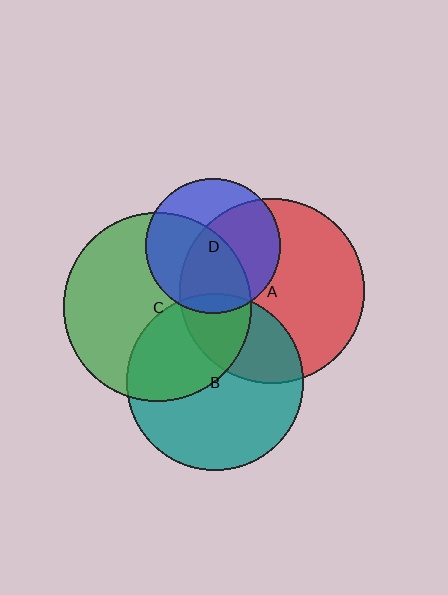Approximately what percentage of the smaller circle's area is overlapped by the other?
Approximately 5%.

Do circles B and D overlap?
Yes.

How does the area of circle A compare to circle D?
Approximately 1.9 times.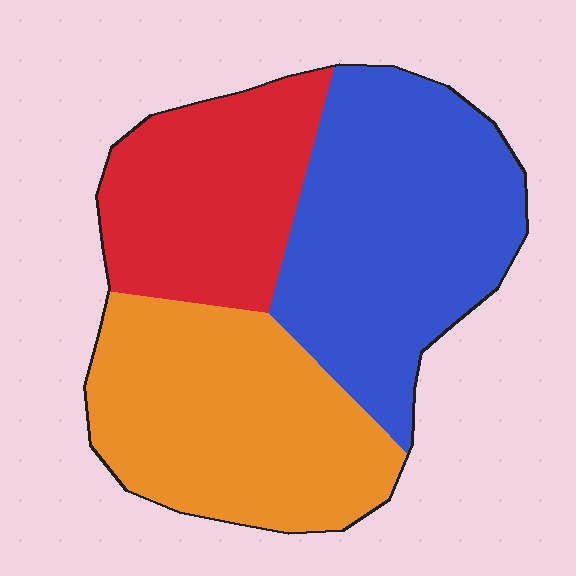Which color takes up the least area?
Red, at roughly 25%.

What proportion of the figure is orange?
Orange covers around 35% of the figure.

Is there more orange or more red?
Orange.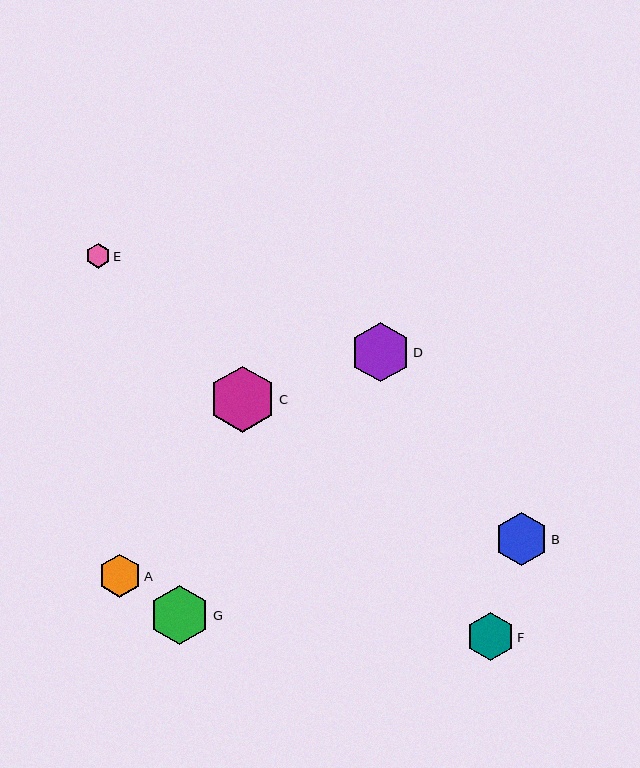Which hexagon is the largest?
Hexagon C is the largest with a size of approximately 66 pixels.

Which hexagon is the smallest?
Hexagon E is the smallest with a size of approximately 25 pixels.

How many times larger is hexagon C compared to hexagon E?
Hexagon C is approximately 2.7 times the size of hexagon E.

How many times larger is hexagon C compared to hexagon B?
Hexagon C is approximately 1.3 times the size of hexagon B.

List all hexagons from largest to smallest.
From largest to smallest: C, D, G, B, F, A, E.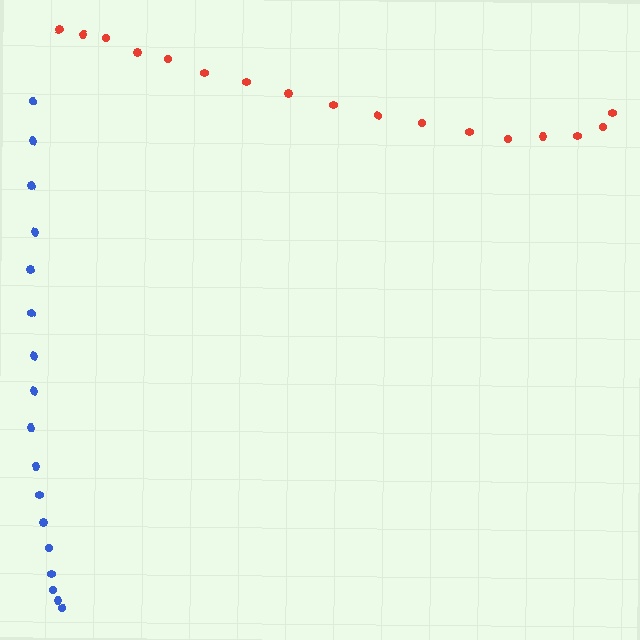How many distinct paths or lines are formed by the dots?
There are 2 distinct paths.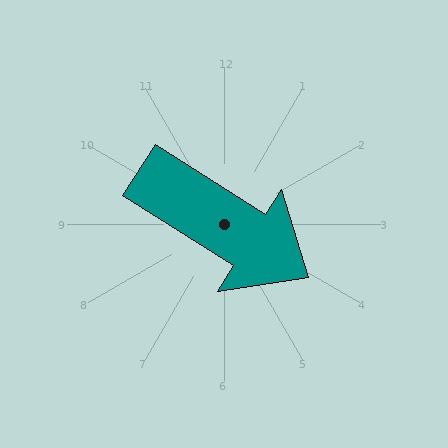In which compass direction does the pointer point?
Southeast.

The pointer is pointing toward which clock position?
Roughly 4 o'clock.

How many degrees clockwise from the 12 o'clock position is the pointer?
Approximately 122 degrees.